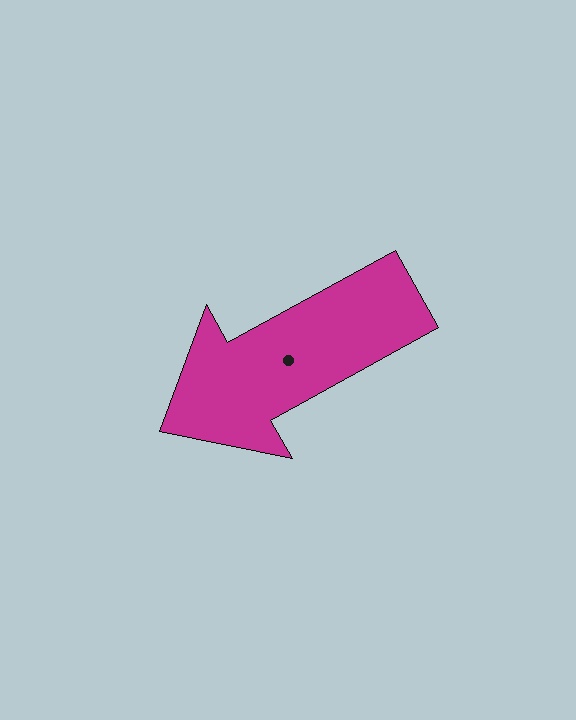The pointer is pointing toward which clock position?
Roughly 8 o'clock.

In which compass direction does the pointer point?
Southwest.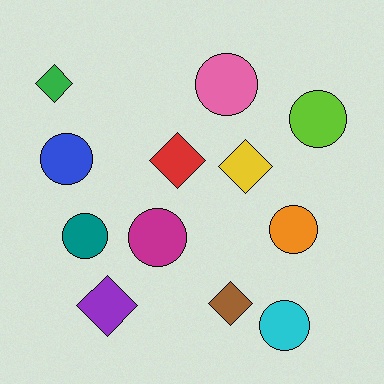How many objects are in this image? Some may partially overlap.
There are 12 objects.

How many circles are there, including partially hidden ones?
There are 7 circles.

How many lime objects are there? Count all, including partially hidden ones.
There is 1 lime object.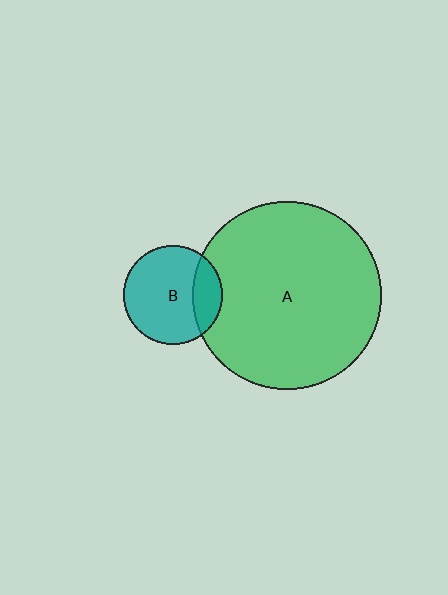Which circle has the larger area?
Circle A (green).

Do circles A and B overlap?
Yes.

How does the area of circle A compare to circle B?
Approximately 3.6 times.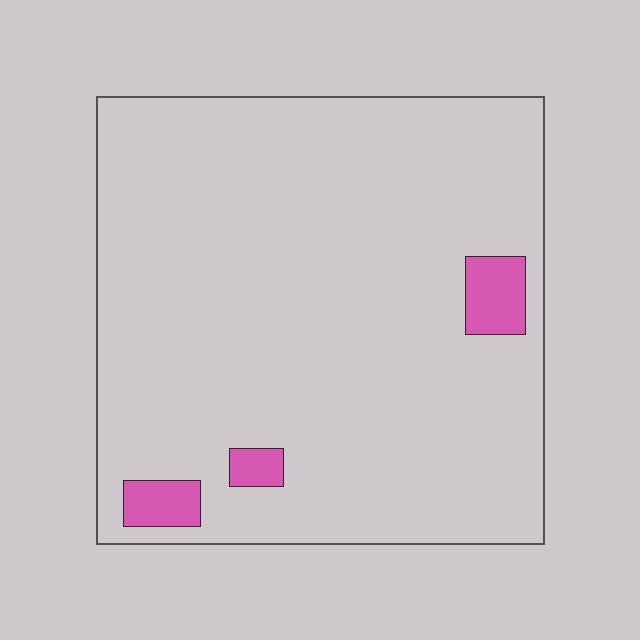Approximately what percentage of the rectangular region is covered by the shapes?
Approximately 5%.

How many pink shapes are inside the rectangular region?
3.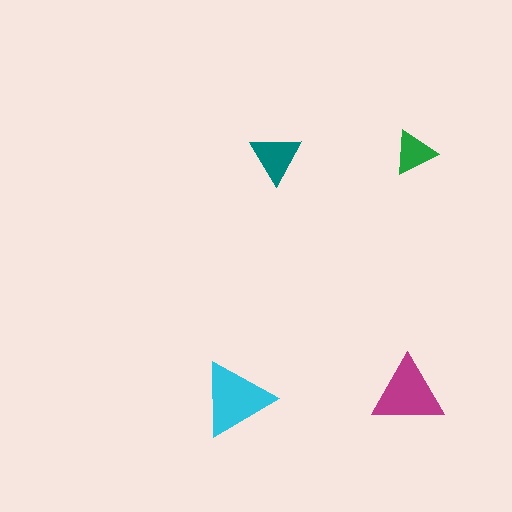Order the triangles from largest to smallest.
the cyan one, the magenta one, the teal one, the green one.